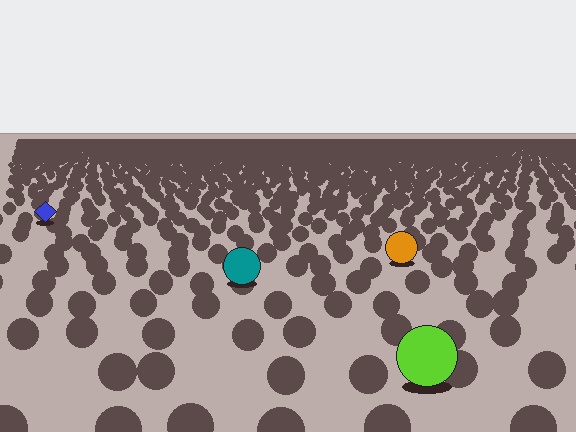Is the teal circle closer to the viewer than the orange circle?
Yes. The teal circle is closer — you can tell from the texture gradient: the ground texture is coarser near it.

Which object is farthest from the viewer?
The blue diamond is farthest from the viewer. It appears smaller and the ground texture around it is denser.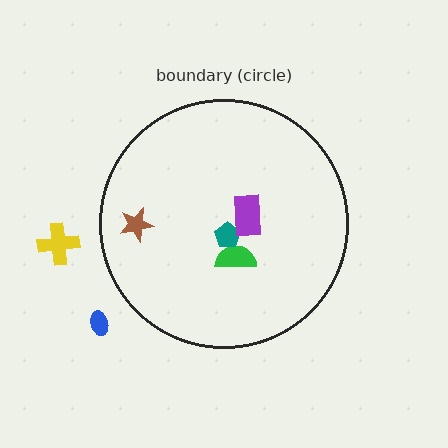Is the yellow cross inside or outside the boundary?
Outside.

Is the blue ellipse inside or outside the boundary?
Outside.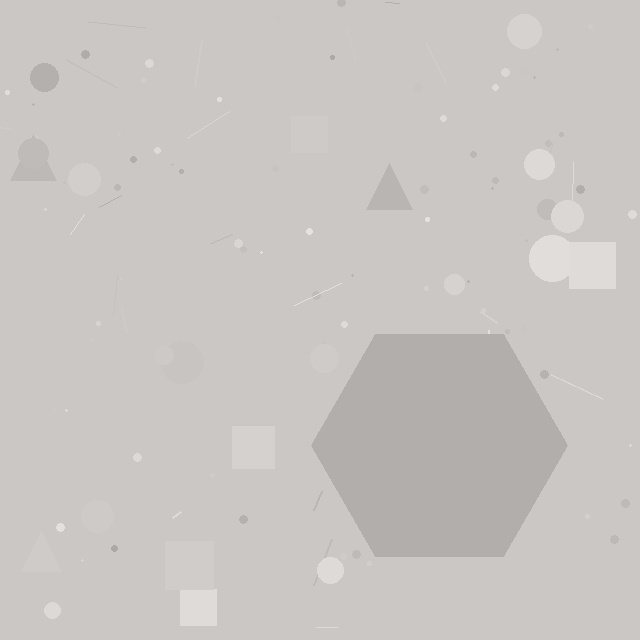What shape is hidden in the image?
A hexagon is hidden in the image.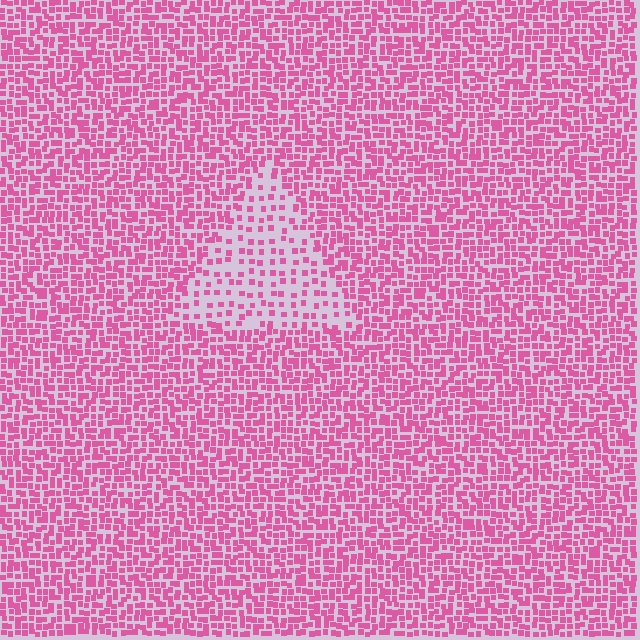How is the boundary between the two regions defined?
The boundary is defined by a change in element density (approximately 2.3x ratio). All elements are the same color, size, and shape.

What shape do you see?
I see a triangle.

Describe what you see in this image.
The image contains small pink elements arranged at two different densities. A triangle-shaped region is visible where the elements are less densely packed than the surrounding area.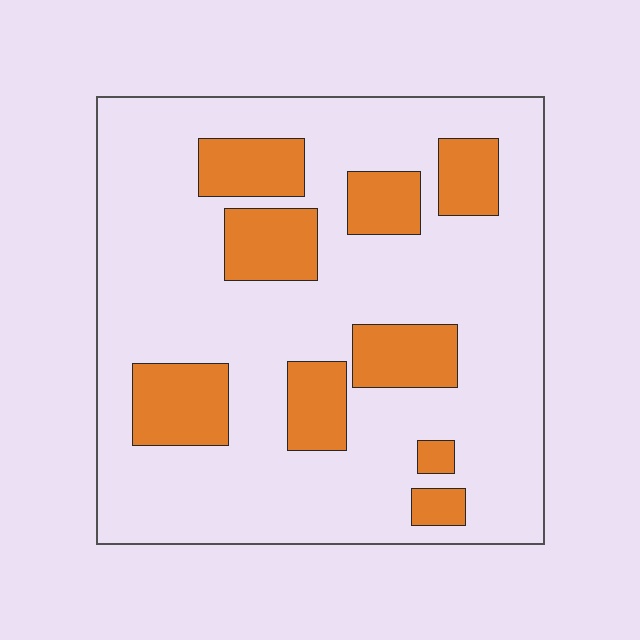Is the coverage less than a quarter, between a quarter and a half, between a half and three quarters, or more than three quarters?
Less than a quarter.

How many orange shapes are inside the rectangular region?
9.